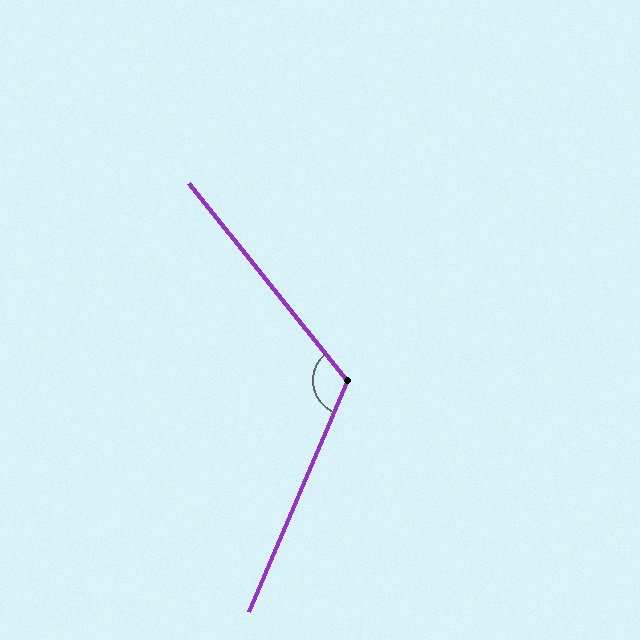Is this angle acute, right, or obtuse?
It is obtuse.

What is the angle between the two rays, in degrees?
Approximately 118 degrees.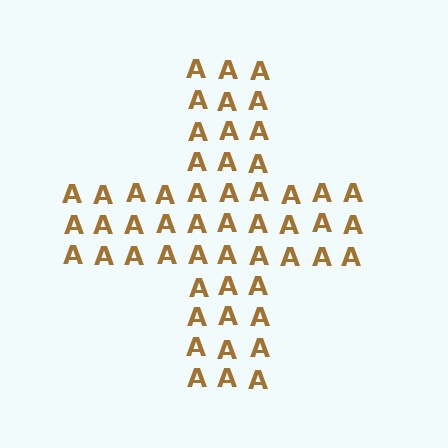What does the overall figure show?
The overall figure shows a cross.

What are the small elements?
The small elements are letter A's.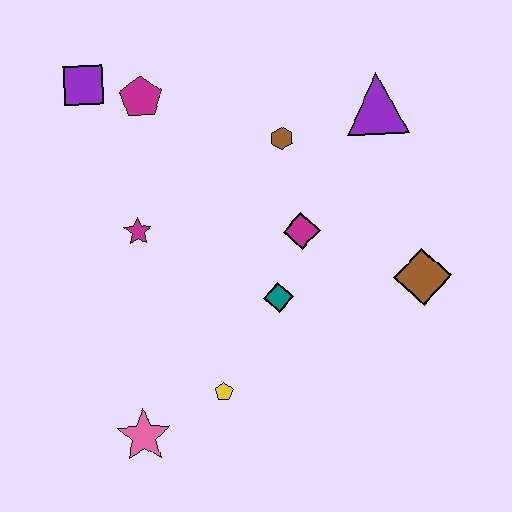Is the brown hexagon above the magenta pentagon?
No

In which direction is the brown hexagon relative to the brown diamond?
The brown hexagon is above the brown diamond.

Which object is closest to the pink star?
The yellow pentagon is closest to the pink star.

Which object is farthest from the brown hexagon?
The pink star is farthest from the brown hexagon.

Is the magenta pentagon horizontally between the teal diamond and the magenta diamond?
No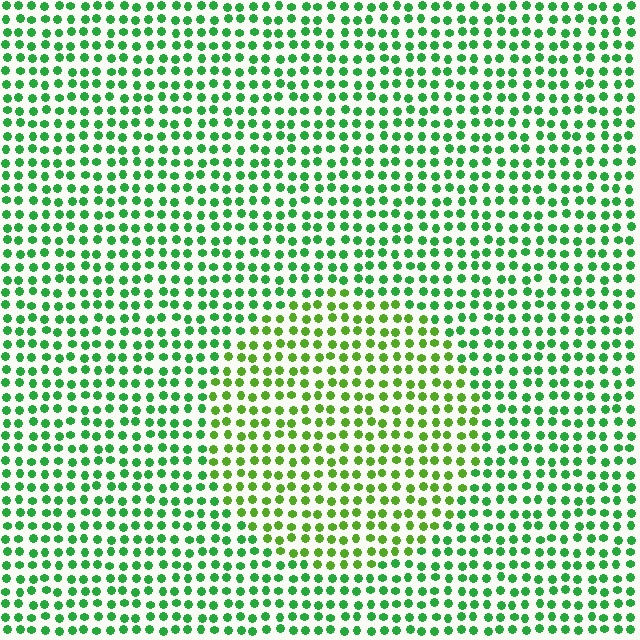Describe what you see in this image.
The image is filled with small green elements in a uniform arrangement. A circle-shaped region is visible where the elements are tinted to a slightly different hue, forming a subtle color boundary.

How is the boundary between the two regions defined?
The boundary is defined purely by a slight shift in hue (about 31 degrees). Spacing, size, and orientation are identical on both sides.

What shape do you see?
I see a circle.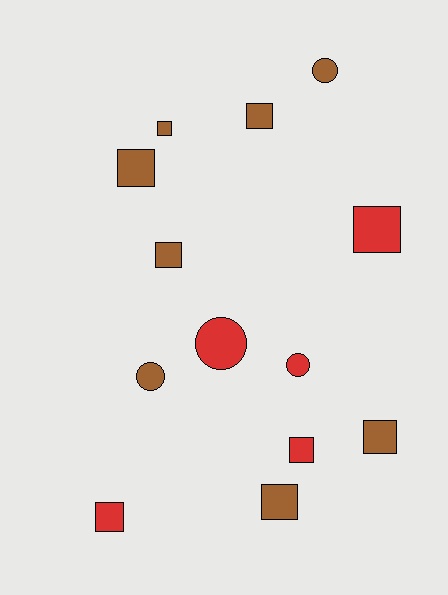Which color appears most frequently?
Brown, with 8 objects.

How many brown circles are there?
There are 2 brown circles.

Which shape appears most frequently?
Square, with 9 objects.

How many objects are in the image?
There are 13 objects.